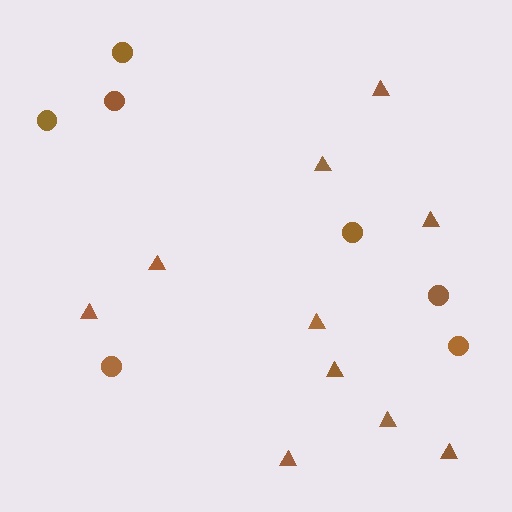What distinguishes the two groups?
There are 2 groups: one group of triangles (10) and one group of circles (7).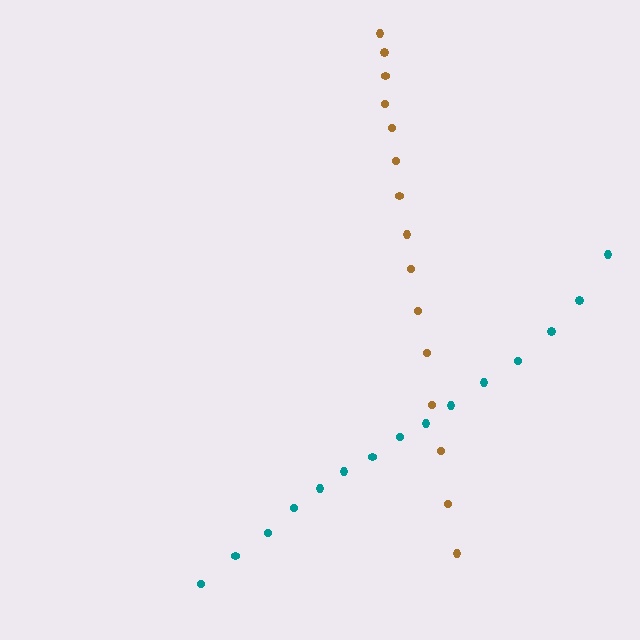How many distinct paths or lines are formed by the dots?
There are 2 distinct paths.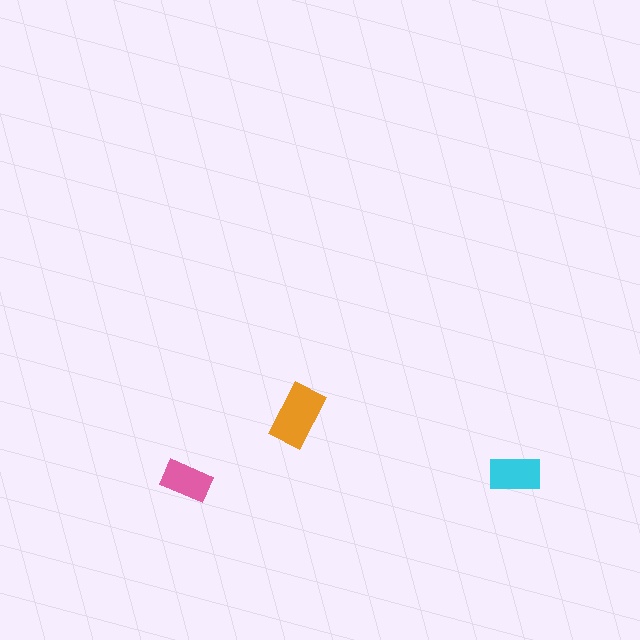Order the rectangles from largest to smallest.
the orange one, the cyan one, the pink one.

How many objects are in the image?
There are 3 objects in the image.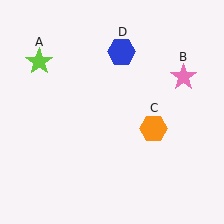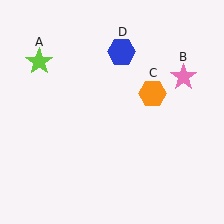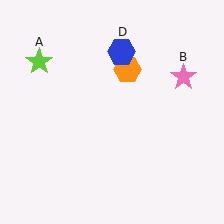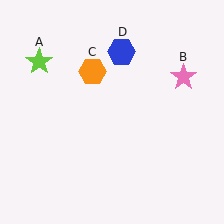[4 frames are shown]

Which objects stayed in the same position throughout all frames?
Lime star (object A) and pink star (object B) and blue hexagon (object D) remained stationary.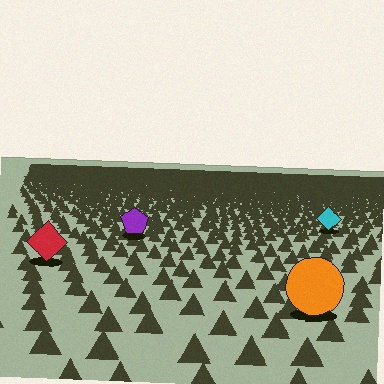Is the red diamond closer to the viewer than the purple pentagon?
Yes. The red diamond is closer — you can tell from the texture gradient: the ground texture is coarser near it.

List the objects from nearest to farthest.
From nearest to farthest: the orange circle, the red diamond, the purple pentagon, the cyan diamond.